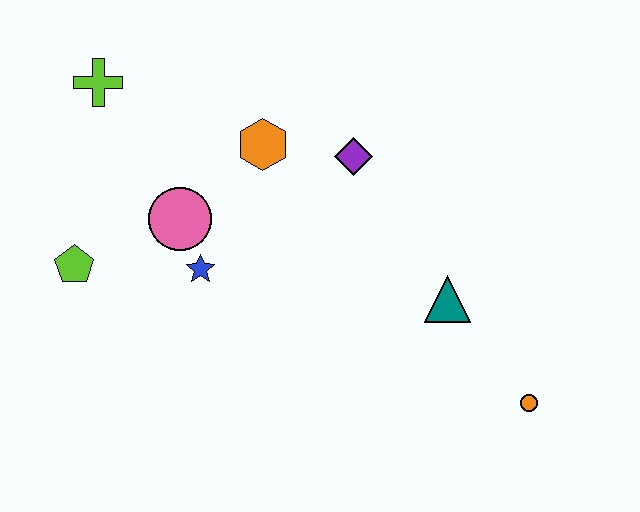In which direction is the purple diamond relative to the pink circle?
The purple diamond is to the right of the pink circle.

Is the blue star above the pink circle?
No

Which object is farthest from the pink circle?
The orange circle is farthest from the pink circle.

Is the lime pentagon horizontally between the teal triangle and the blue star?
No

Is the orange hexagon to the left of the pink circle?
No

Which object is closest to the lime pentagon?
The pink circle is closest to the lime pentagon.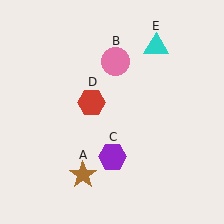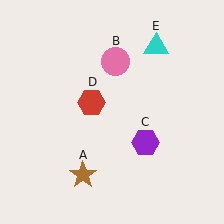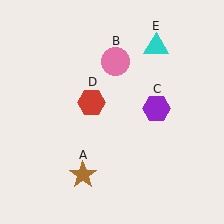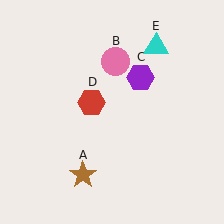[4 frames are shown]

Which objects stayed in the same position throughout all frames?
Brown star (object A) and pink circle (object B) and red hexagon (object D) and cyan triangle (object E) remained stationary.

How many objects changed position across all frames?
1 object changed position: purple hexagon (object C).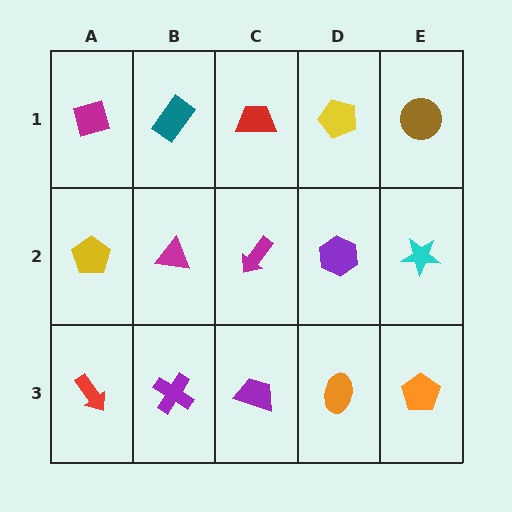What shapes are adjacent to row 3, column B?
A magenta triangle (row 2, column B), a red arrow (row 3, column A), a purple trapezoid (row 3, column C).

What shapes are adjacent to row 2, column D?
A yellow pentagon (row 1, column D), an orange ellipse (row 3, column D), a magenta arrow (row 2, column C), a cyan star (row 2, column E).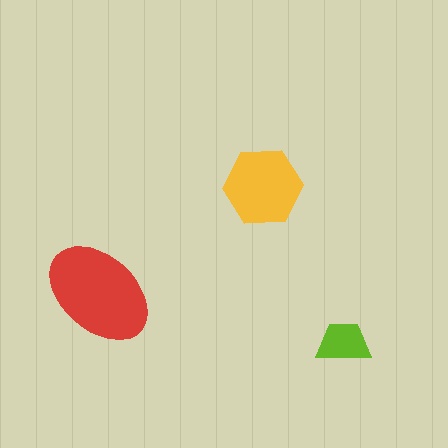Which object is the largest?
The red ellipse.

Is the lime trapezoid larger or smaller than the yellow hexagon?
Smaller.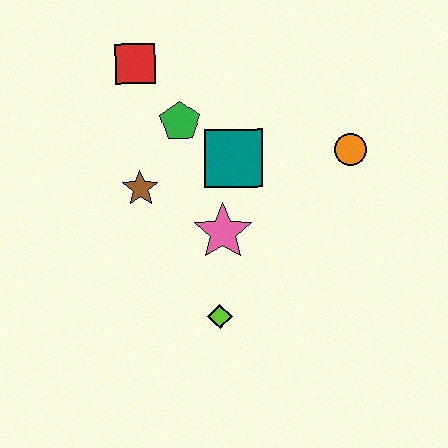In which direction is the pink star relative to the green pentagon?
The pink star is below the green pentagon.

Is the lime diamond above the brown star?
No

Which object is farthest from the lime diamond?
The red square is farthest from the lime diamond.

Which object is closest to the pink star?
The teal square is closest to the pink star.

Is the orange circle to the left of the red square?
No